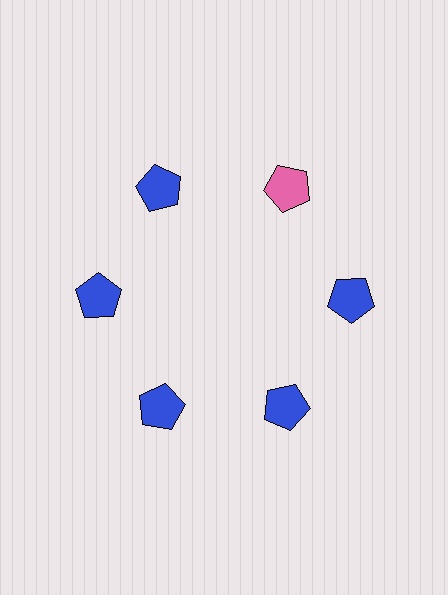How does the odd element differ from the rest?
It has a different color: pink instead of blue.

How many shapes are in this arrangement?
There are 6 shapes arranged in a ring pattern.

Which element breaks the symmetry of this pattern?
The pink pentagon at roughly the 1 o'clock position breaks the symmetry. All other shapes are blue pentagons.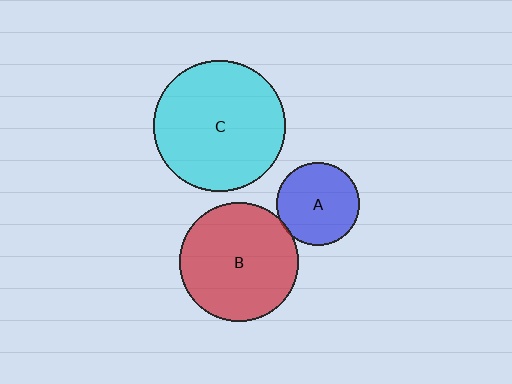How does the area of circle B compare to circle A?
Approximately 2.1 times.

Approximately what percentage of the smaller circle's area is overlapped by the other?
Approximately 5%.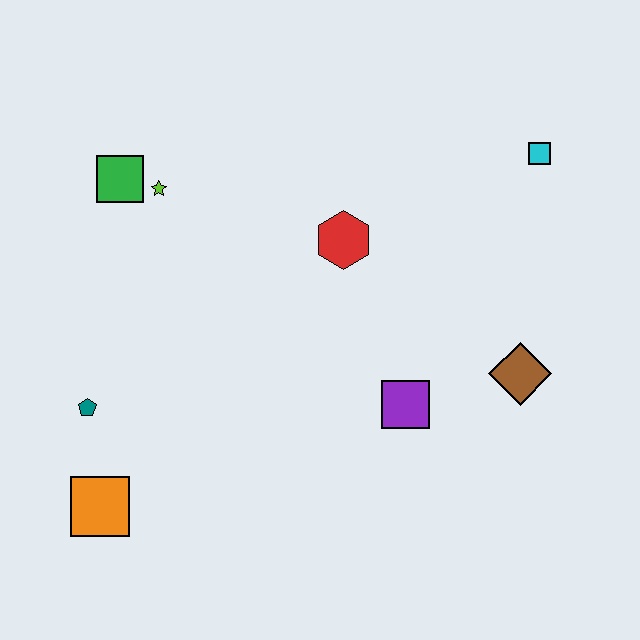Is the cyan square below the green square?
No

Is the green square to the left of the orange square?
No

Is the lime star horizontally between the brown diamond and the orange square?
Yes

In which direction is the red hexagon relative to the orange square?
The red hexagon is above the orange square.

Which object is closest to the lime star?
The green square is closest to the lime star.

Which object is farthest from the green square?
The brown diamond is farthest from the green square.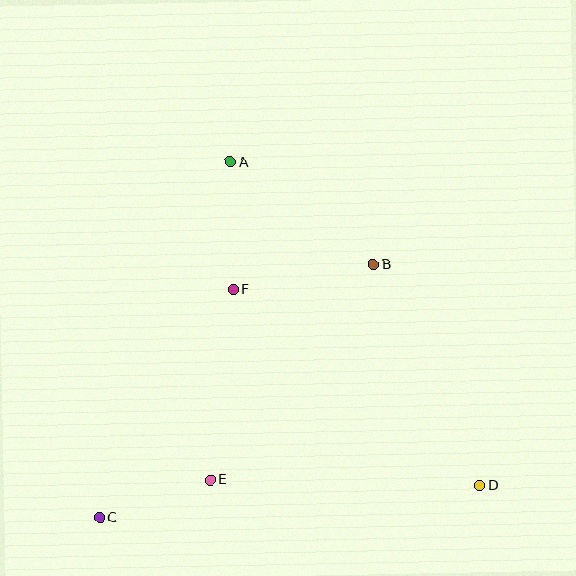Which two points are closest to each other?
Points C and E are closest to each other.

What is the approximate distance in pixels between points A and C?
The distance between A and C is approximately 379 pixels.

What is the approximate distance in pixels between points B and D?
The distance between B and D is approximately 245 pixels.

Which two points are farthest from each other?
Points A and D are farthest from each other.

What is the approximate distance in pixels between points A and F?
The distance between A and F is approximately 128 pixels.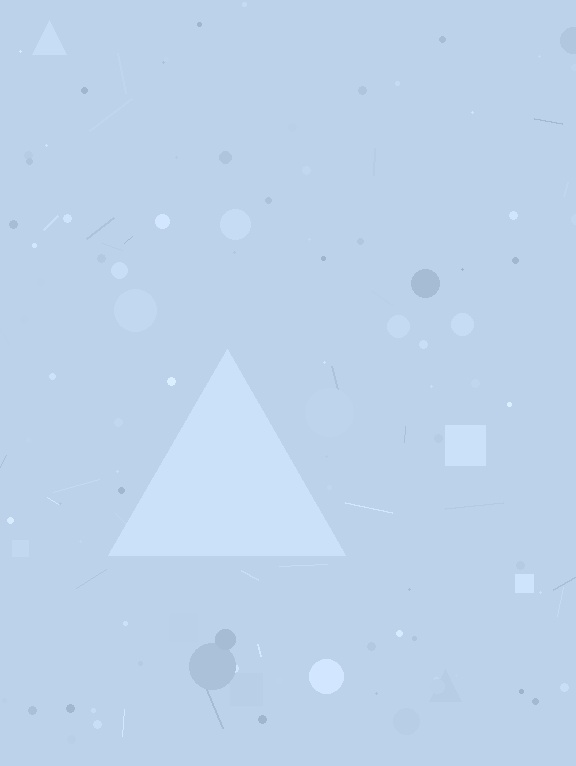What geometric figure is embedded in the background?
A triangle is embedded in the background.